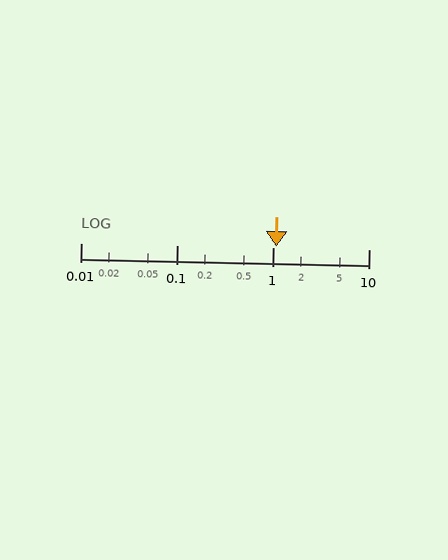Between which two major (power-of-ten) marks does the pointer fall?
The pointer is between 1 and 10.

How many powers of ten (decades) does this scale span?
The scale spans 3 decades, from 0.01 to 10.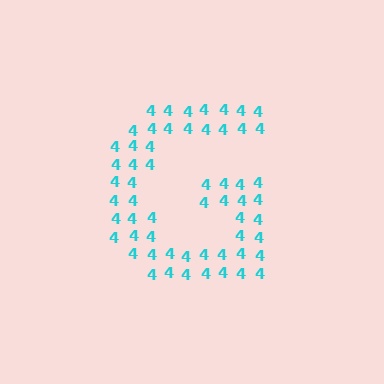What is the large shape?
The large shape is the letter G.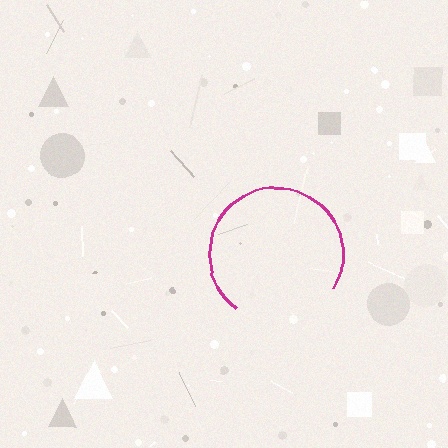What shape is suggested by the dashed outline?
The dashed outline suggests a circle.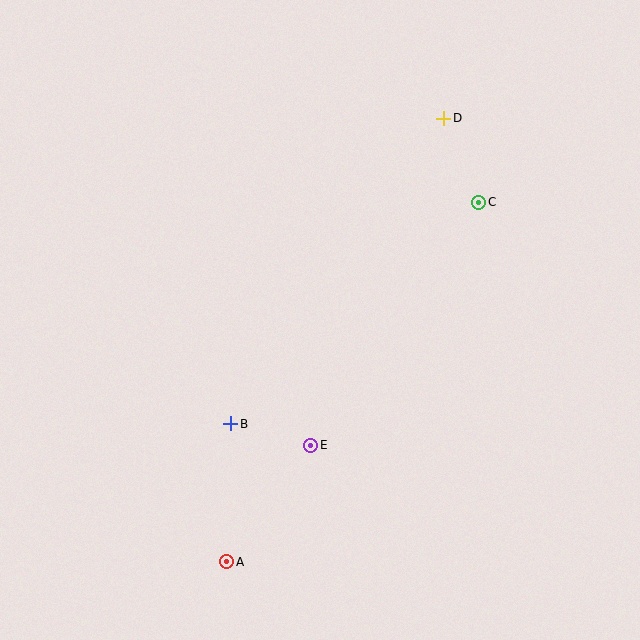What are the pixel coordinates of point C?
Point C is at (479, 202).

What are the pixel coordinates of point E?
Point E is at (311, 445).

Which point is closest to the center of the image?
Point E at (311, 445) is closest to the center.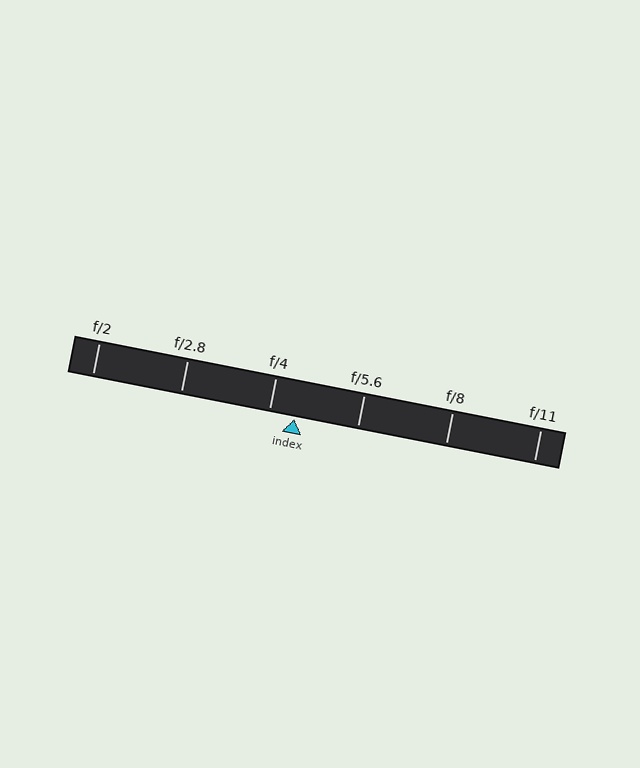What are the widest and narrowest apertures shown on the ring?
The widest aperture shown is f/2 and the narrowest is f/11.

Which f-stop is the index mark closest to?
The index mark is closest to f/4.